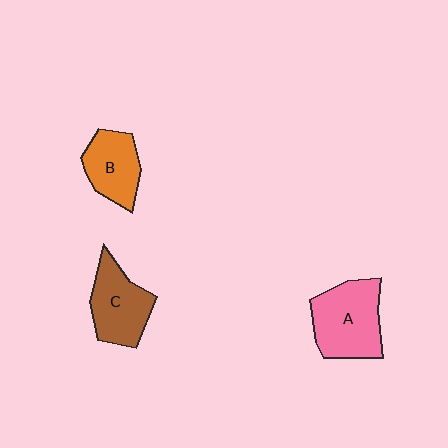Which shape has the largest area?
Shape A (pink).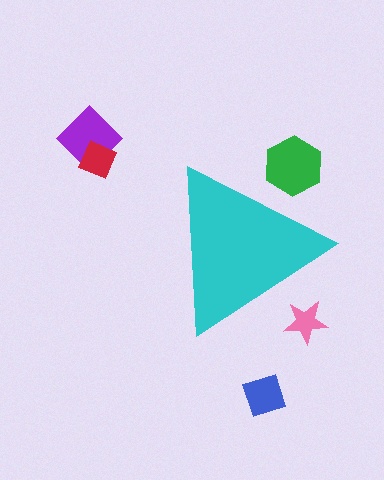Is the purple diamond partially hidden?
No, the purple diamond is fully visible.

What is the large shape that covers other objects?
A cyan triangle.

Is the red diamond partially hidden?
No, the red diamond is fully visible.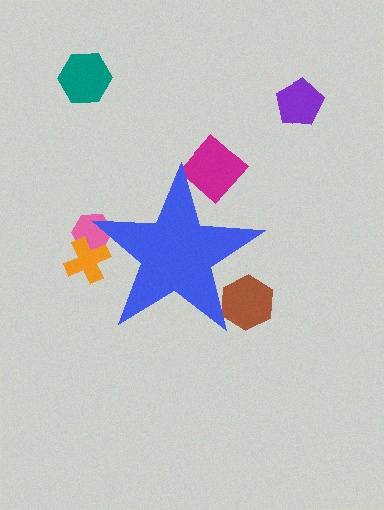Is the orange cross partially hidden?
Yes, the orange cross is partially hidden behind the blue star.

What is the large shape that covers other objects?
A blue star.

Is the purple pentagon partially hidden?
No, the purple pentagon is fully visible.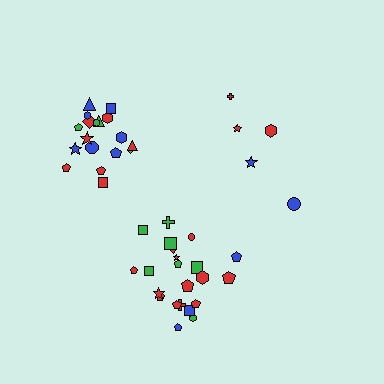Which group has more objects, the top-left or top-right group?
The top-left group.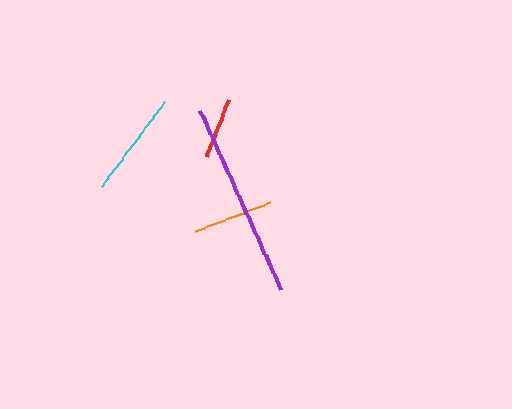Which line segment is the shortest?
The red line is the shortest at approximately 62 pixels.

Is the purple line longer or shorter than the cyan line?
The purple line is longer than the cyan line.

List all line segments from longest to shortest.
From longest to shortest: purple, cyan, orange, red.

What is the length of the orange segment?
The orange segment is approximately 80 pixels long.